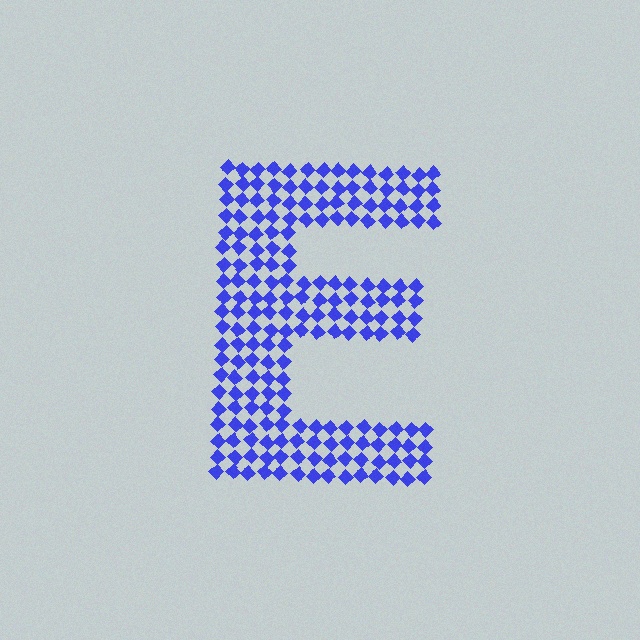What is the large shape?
The large shape is the letter E.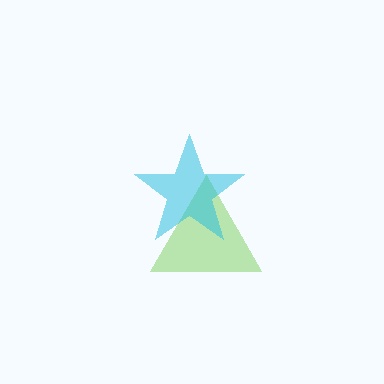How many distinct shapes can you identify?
There are 2 distinct shapes: a lime triangle, a cyan star.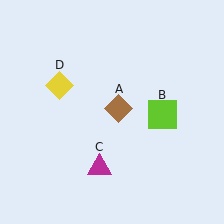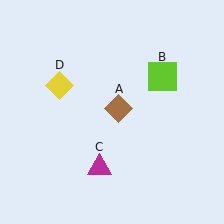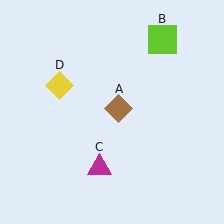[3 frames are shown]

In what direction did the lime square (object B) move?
The lime square (object B) moved up.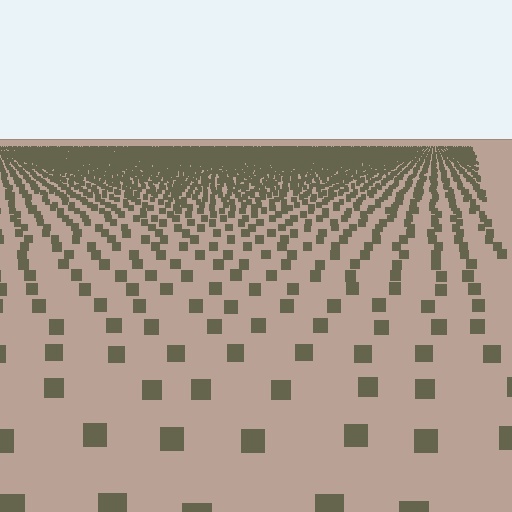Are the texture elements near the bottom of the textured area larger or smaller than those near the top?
Larger. Near the bottom, elements are closer to the viewer and appear at a bigger on-screen size.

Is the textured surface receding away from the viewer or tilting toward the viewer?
The surface is receding away from the viewer. Texture elements get smaller and denser toward the top.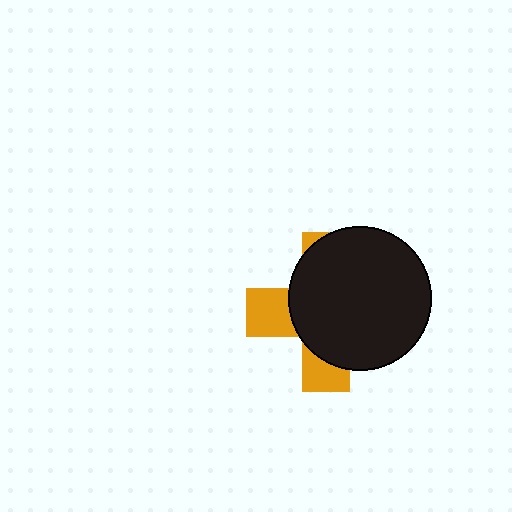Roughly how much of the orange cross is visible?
A small part of it is visible (roughly 31%).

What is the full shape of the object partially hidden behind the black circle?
The partially hidden object is an orange cross.